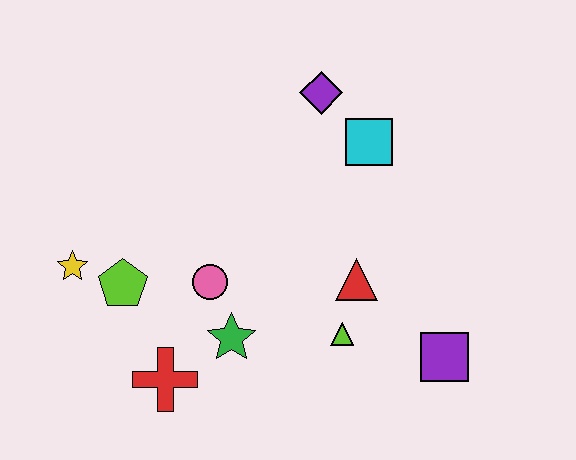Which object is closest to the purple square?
The lime triangle is closest to the purple square.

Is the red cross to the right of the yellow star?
Yes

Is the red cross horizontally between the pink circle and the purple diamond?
No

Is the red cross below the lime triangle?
Yes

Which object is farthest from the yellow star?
The purple square is farthest from the yellow star.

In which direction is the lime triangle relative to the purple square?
The lime triangle is to the left of the purple square.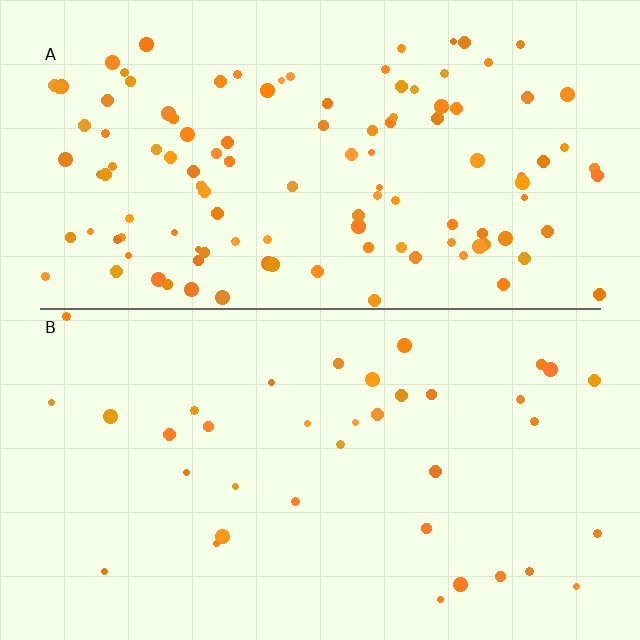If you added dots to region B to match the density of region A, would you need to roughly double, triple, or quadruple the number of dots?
Approximately triple.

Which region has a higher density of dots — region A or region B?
A (the top).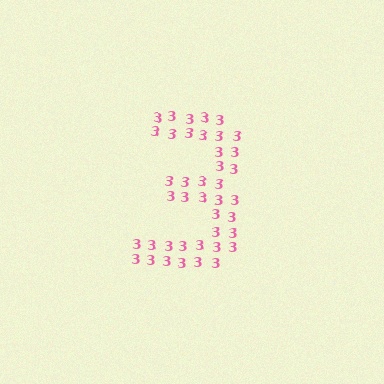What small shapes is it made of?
It is made of small digit 3's.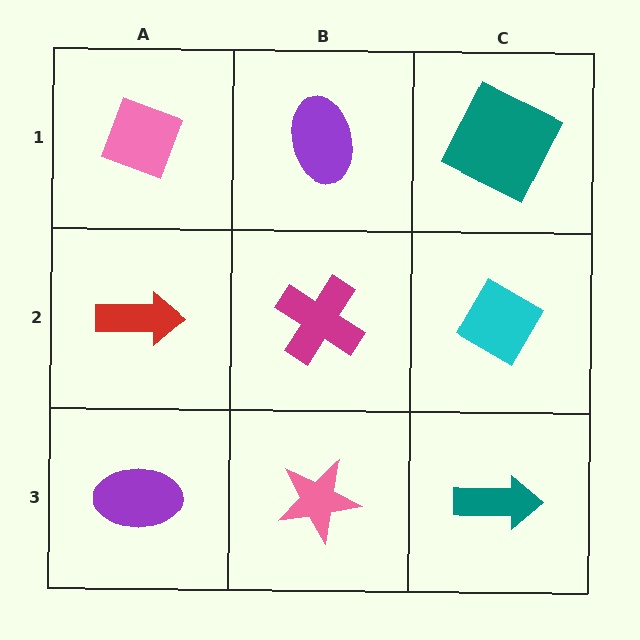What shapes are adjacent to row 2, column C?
A teal square (row 1, column C), a teal arrow (row 3, column C), a magenta cross (row 2, column B).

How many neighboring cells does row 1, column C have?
2.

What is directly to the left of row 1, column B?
A pink diamond.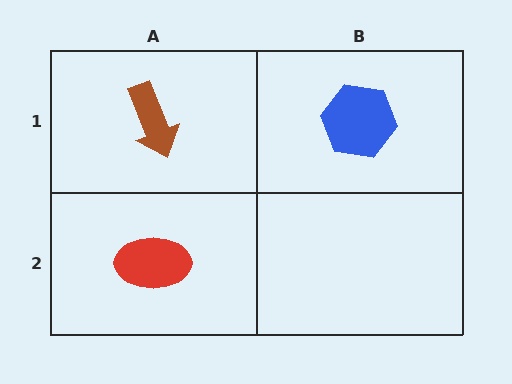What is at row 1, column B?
A blue hexagon.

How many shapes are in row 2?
1 shape.